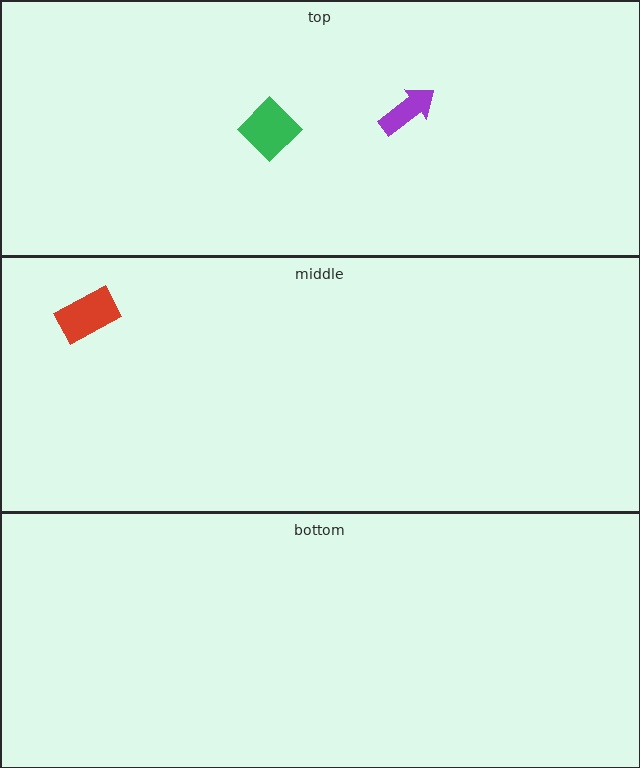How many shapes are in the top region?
2.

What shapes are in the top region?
The green diamond, the purple arrow.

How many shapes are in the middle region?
1.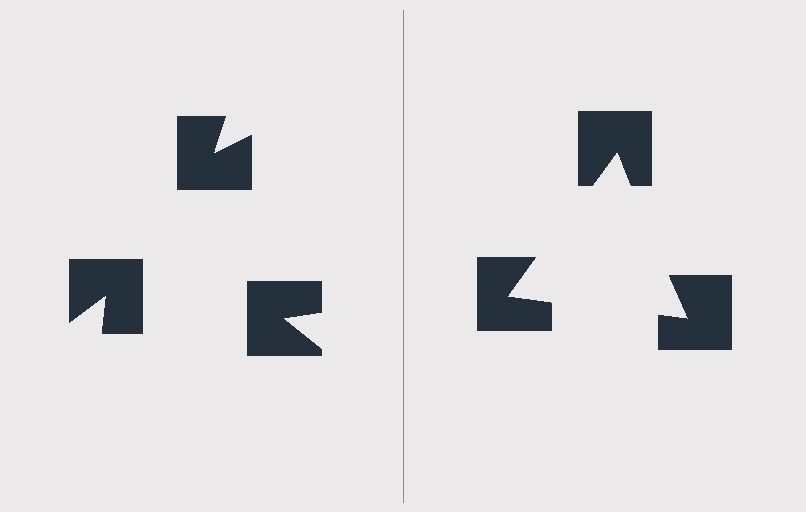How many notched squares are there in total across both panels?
6 — 3 on each side.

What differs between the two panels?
The notched squares are positioned identically on both sides; only the wedge orientations differ. On the right they align to a triangle; on the left they are misaligned.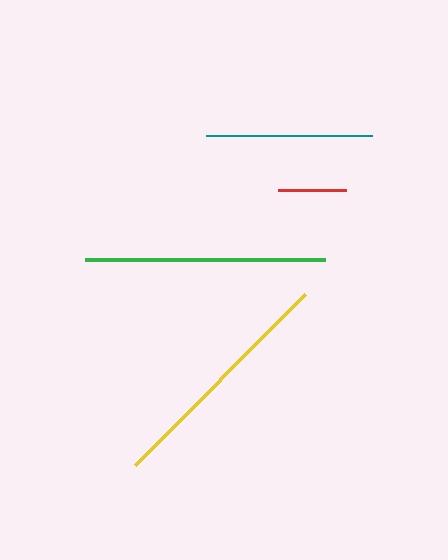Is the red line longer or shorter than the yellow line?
The yellow line is longer than the red line.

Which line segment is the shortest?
The red line is the shortest at approximately 68 pixels.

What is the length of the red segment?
The red segment is approximately 68 pixels long.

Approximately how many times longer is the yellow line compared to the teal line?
The yellow line is approximately 1.5 times the length of the teal line.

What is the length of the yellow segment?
The yellow segment is approximately 241 pixels long.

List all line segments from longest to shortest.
From longest to shortest: yellow, green, teal, red.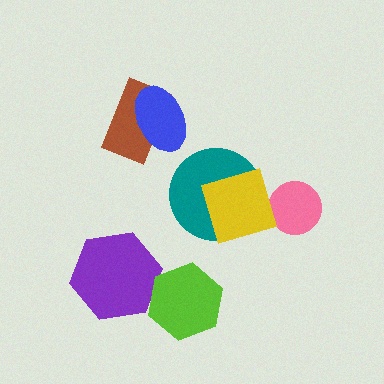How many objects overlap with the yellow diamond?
2 objects overlap with the yellow diamond.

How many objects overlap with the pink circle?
1 object overlaps with the pink circle.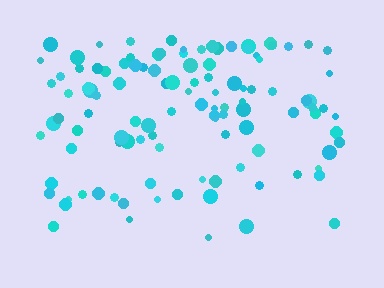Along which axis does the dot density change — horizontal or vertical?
Vertical.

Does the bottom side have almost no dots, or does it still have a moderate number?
Still a moderate number, just noticeably fewer than the top.